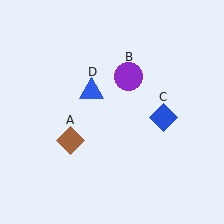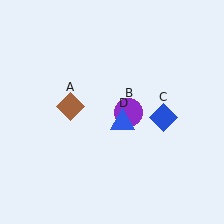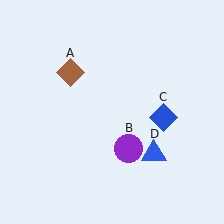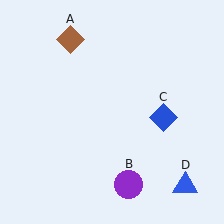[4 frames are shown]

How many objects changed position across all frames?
3 objects changed position: brown diamond (object A), purple circle (object B), blue triangle (object D).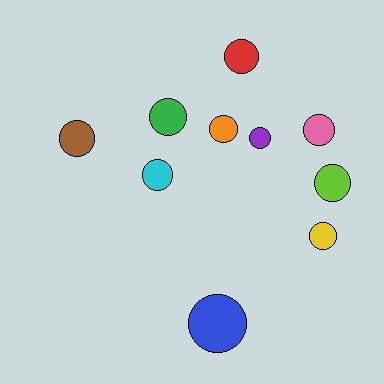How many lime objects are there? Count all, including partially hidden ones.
There is 1 lime object.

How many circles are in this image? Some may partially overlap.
There are 10 circles.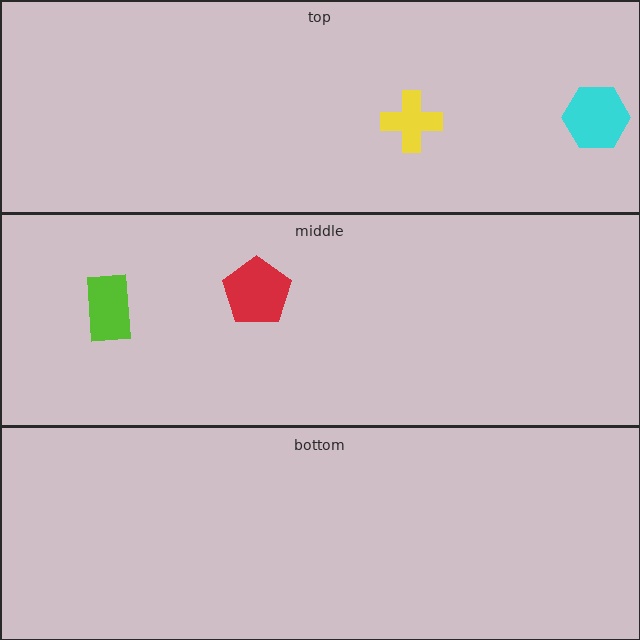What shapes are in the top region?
The yellow cross, the cyan hexagon.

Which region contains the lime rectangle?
The middle region.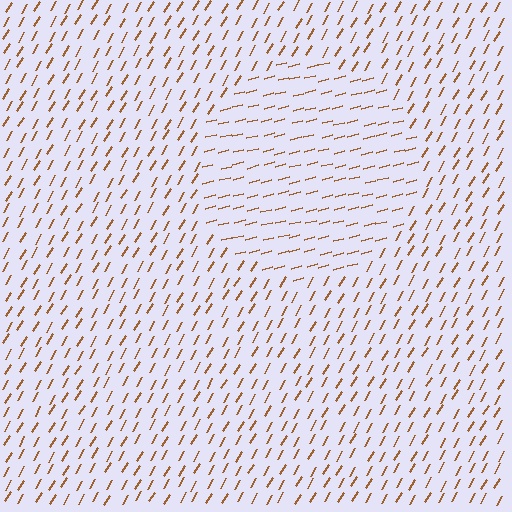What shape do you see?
I see a circle.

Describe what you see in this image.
The image is filled with small brown line segments. A circle region in the image has lines oriented differently from the surrounding lines, creating a visible texture boundary.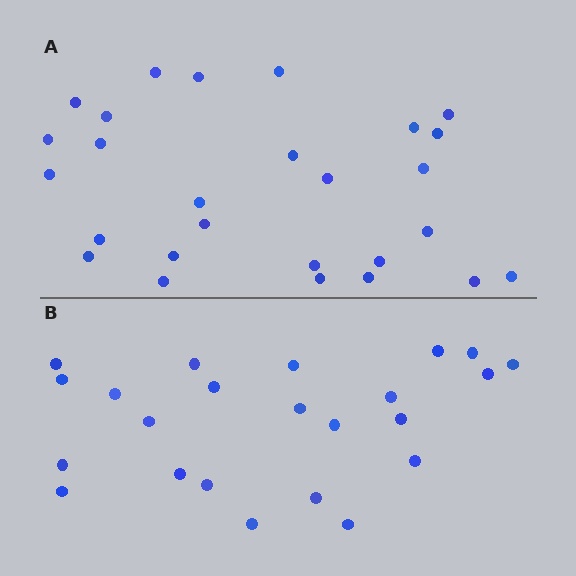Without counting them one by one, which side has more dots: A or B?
Region A (the top region) has more dots.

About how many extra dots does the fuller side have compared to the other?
Region A has about 4 more dots than region B.